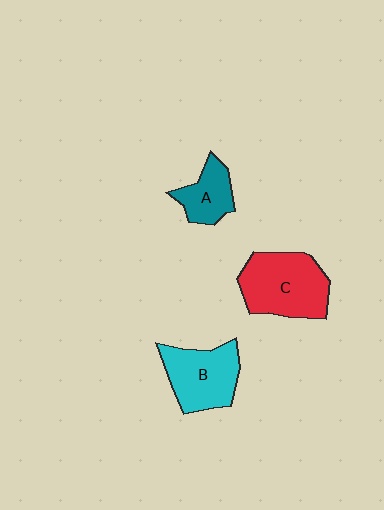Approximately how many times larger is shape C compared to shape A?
Approximately 2.0 times.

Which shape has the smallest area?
Shape A (teal).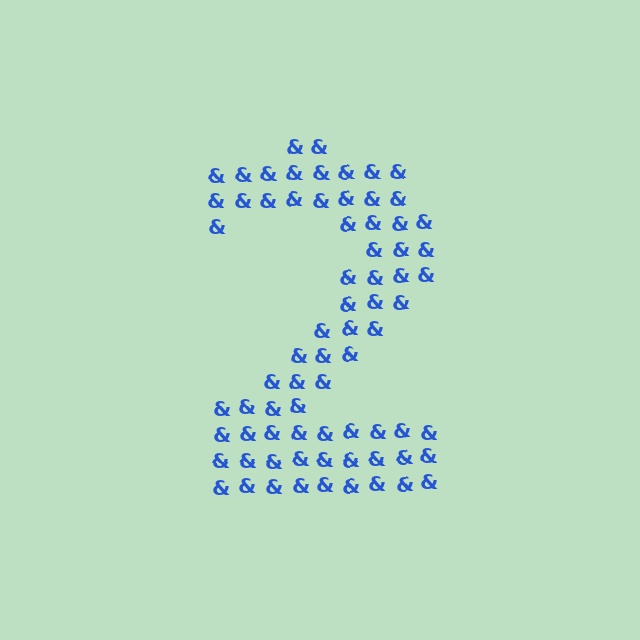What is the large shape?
The large shape is the digit 2.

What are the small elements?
The small elements are ampersands.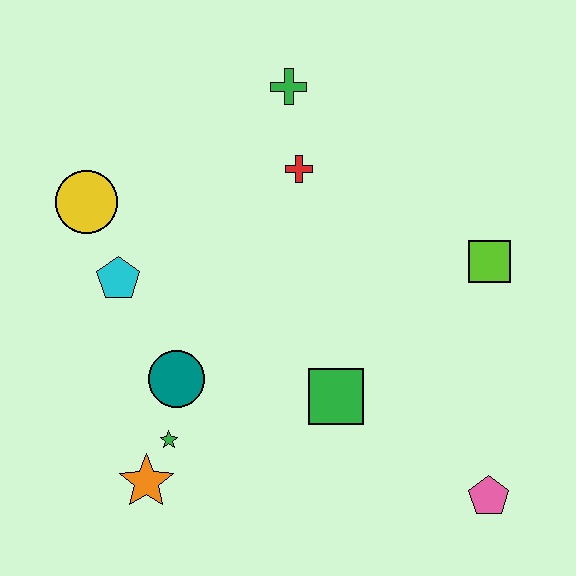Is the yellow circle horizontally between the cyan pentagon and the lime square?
No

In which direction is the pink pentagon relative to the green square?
The pink pentagon is to the right of the green square.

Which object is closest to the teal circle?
The green star is closest to the teal circle.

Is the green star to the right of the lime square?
No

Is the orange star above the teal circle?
No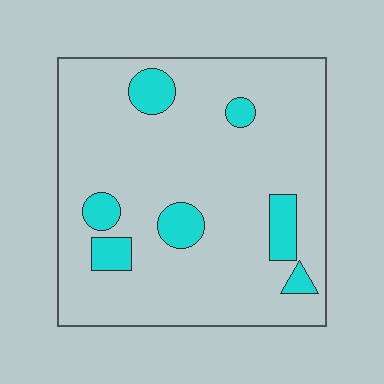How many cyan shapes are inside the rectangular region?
7.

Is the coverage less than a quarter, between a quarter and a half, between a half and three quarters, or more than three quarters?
Less than a quarter.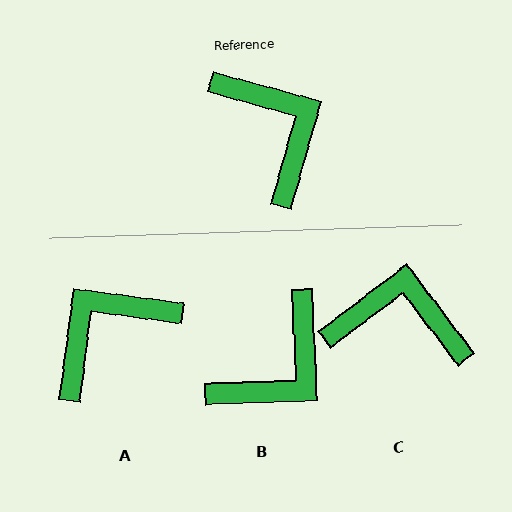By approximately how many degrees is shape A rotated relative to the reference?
Approximately 98 degrees counter-clockwise.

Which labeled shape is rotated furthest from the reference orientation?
A, about 98 degrees away.